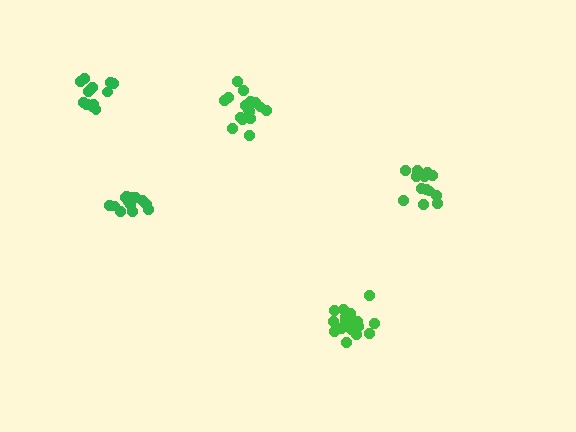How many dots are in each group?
Group 1: 18 dots, Group 2: 13 dots, Group 3: 13 dots, Group 4: 13 dots, Group 5: 16 dots (73 total).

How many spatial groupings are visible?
There are 5 spatial groupings.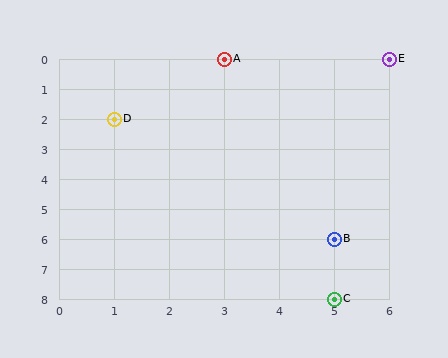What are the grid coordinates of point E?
Point E is at grid coordinates (6, 0).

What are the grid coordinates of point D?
Point D is at grid coordinates (1, 2).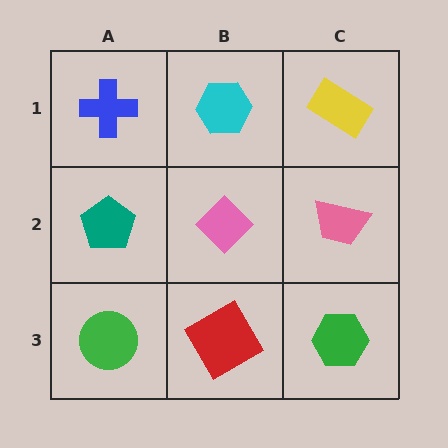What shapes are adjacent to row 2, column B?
A cyan hexagon (row 1, column B), a red square (row 3, column B), a teal pentagon (row 2, column A), a pink trapezoid (row 2, column C).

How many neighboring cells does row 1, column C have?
2.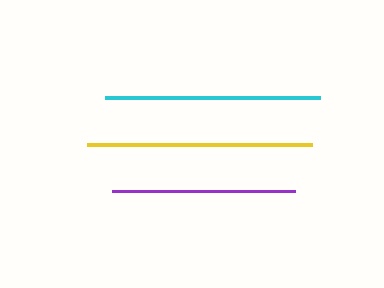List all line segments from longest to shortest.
From longest to shortest: yellow, cyan, purple.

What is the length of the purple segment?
The purple segment is approximately 183 pixels long.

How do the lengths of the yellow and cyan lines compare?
The yellow and cyan lines are approximately the same length.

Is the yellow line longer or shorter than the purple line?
The yellow line is longer than the purple line.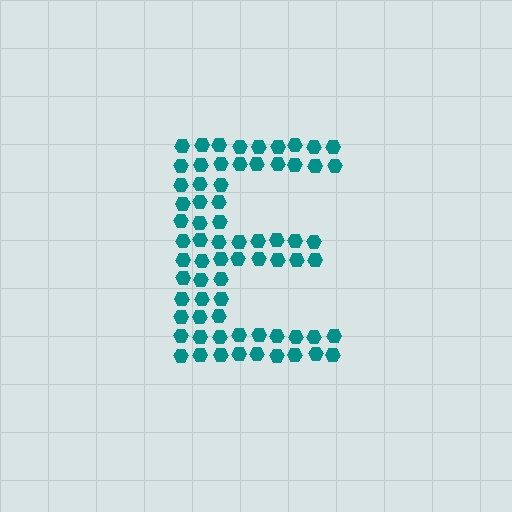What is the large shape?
The large shape is the letter E.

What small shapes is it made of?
It is made of small hexagons.